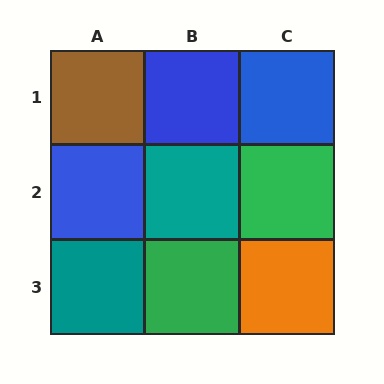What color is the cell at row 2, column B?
Teal.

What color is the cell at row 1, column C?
Blue.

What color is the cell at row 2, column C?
Green.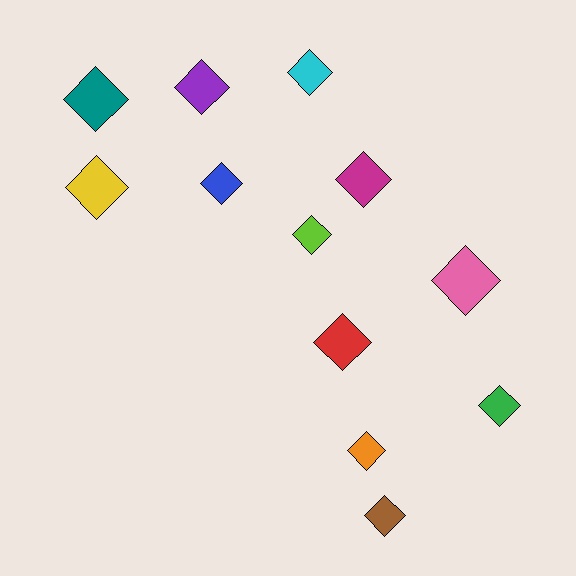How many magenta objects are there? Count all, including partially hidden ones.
There is 1 magenta object.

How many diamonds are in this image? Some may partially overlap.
There are 12 diamonds.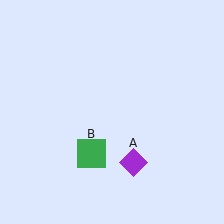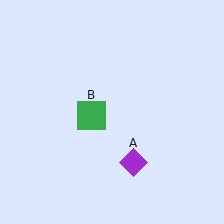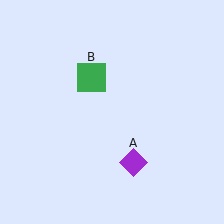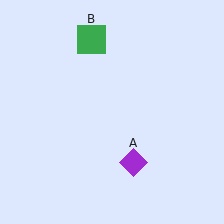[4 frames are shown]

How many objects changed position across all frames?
1 object changed position: green square (object B).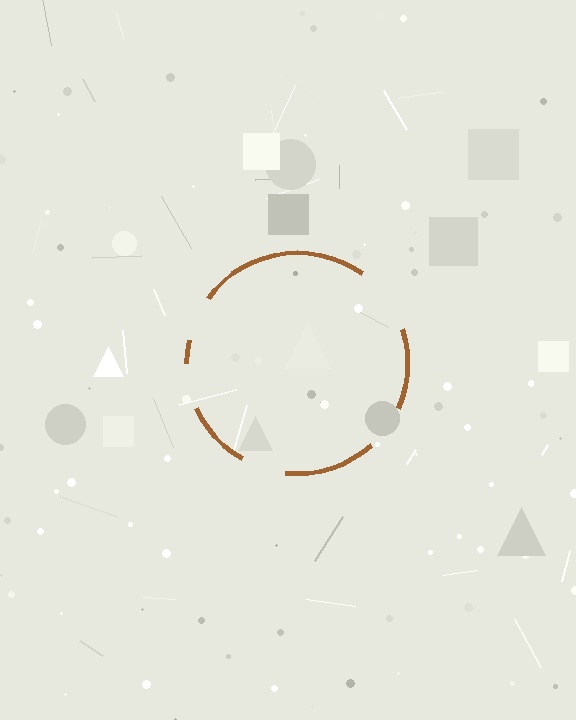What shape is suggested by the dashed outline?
The dashed outline suggests a circle.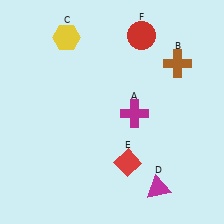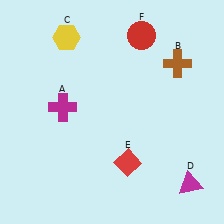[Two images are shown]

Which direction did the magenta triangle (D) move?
The magenta triangle (D) moved right.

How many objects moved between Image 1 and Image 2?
2 objects moved between the two images.